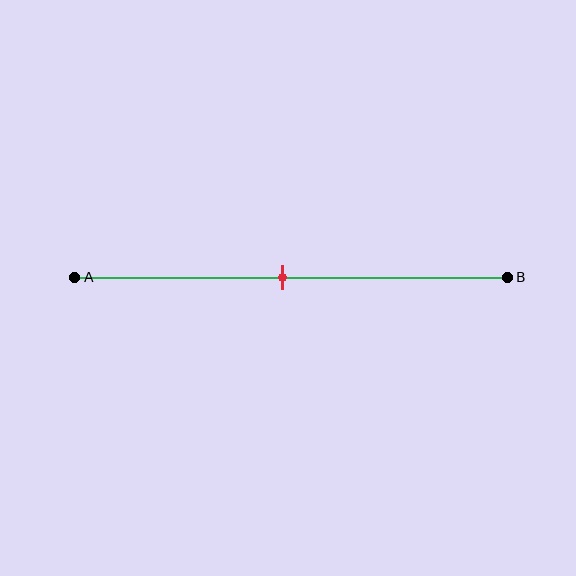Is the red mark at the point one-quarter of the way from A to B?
No, the mark is at about 50% from A, not at the 25% one-quarter point.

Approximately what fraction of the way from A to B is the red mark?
The red mark is approximately 50% of the way from A to B.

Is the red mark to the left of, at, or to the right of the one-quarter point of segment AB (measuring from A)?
The red mark is to the right of the one-quarter point of segment AB.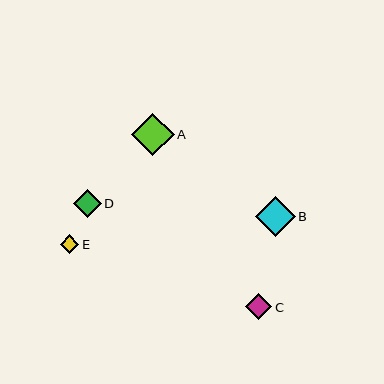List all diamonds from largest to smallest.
From largest to smallest: A, B, D, C, E.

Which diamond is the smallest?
Diamond E is the smallest with a size of approximately 18 pixels.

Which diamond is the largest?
Diamond A is the largest with a size of approximately 42 pixels.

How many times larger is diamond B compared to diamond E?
Diamond B is approximately 2.2 times the size of diamond E.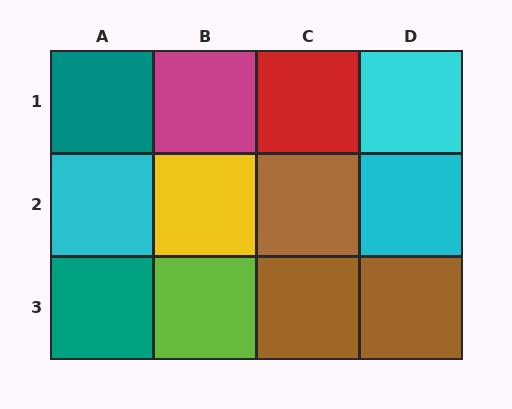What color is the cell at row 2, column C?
Brown.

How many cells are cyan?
3 cells are cyan.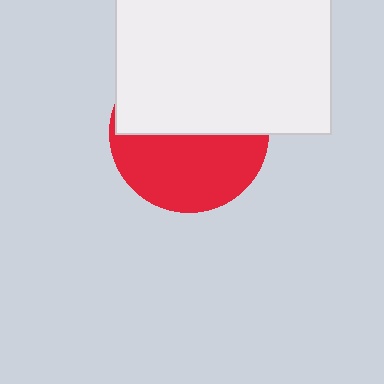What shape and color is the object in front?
The object in front is a white rectangle.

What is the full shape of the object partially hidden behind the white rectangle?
The partially hidden object is a red circle.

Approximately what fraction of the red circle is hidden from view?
Roughly 51% of the red circle is hidden behind the white rectangle.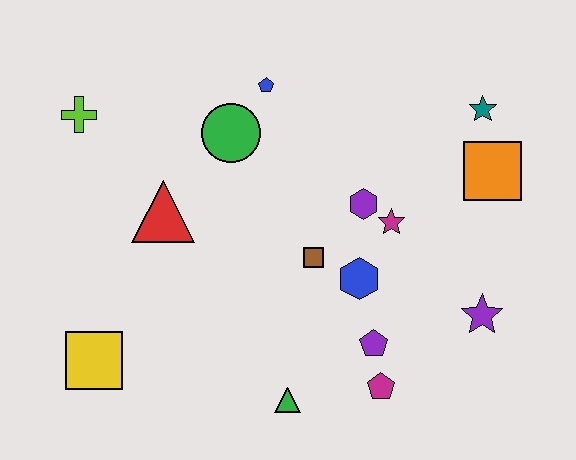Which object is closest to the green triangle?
The magenta pentagon is closest to the green triangle.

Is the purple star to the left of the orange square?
Yes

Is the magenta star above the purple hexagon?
No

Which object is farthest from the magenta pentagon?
The lime cross is farthest from the magenta pentagon.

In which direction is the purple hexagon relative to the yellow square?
The purple hexagon is to the right of the yellow square.